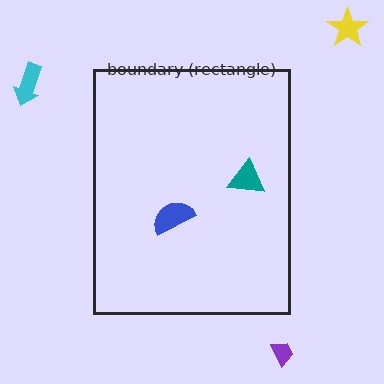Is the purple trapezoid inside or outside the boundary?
Outside.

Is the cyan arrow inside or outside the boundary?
Outside.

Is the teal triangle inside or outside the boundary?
Inside.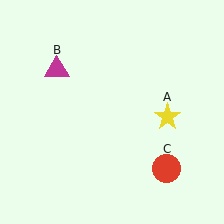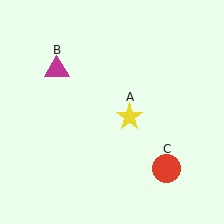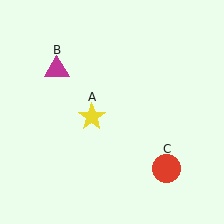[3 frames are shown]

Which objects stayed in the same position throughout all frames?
Magenta triangle (object B) and red circle (object C) remained stationary.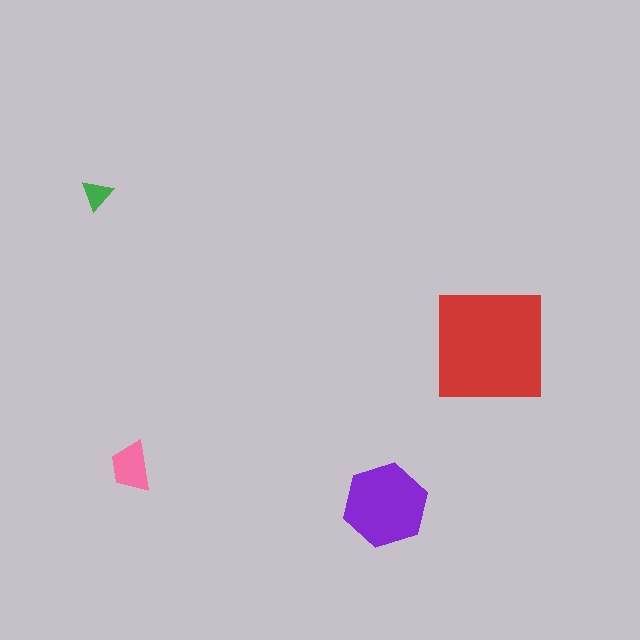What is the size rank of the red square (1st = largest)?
1st.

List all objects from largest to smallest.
The red square, the purple hexagon, the pink trapezoid, the green triangle.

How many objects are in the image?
There are 4 objects in the image.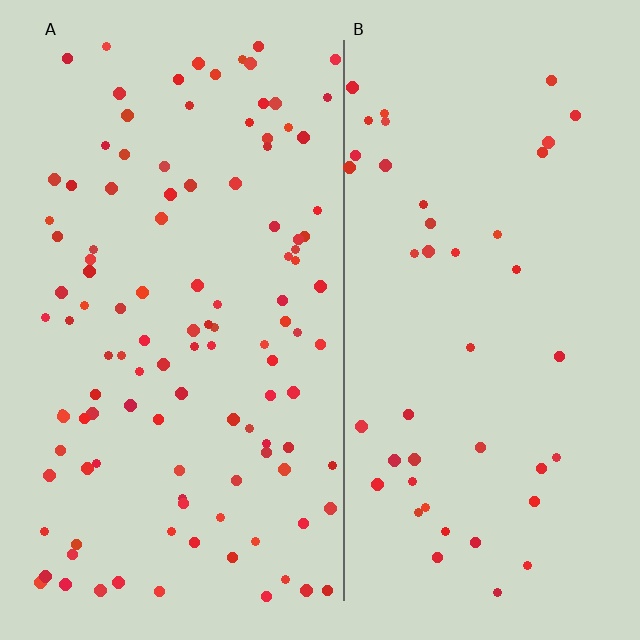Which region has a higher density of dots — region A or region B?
A (the left).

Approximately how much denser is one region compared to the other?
Approximately 2.6× — region A over region B.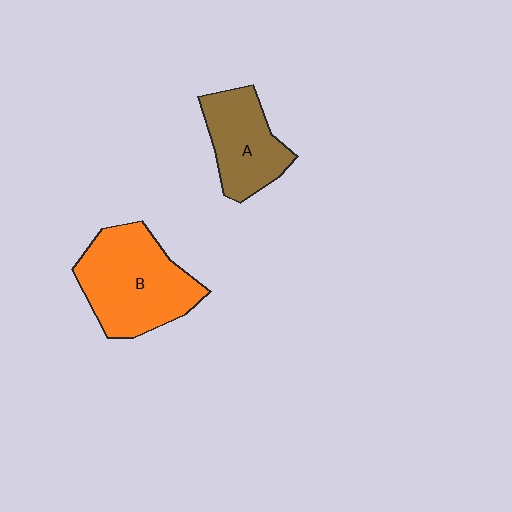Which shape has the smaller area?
Shape A (brown).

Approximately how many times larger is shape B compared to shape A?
Approximately 1.5 times.